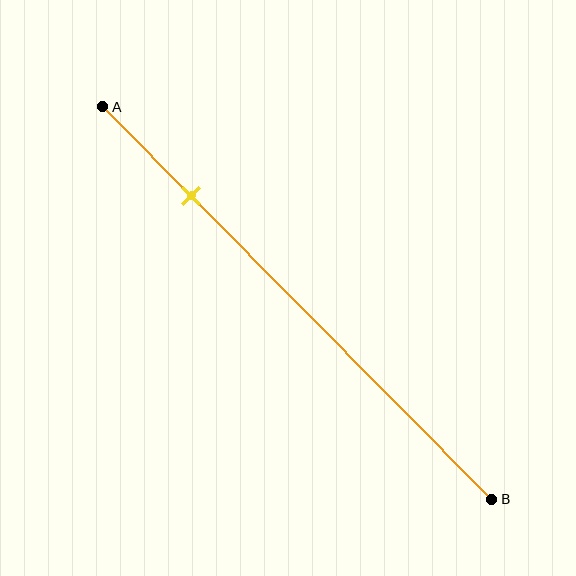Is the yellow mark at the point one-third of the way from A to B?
No, the mark is at about 25% from A, not at the 33% one-third point.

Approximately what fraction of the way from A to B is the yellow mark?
The yellow mark is approximately 25% of the way from A to B.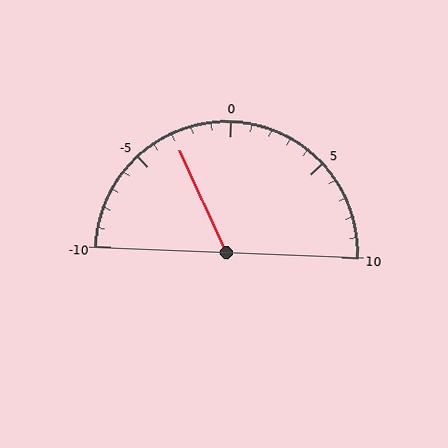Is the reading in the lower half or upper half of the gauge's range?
The reading is in the lower half of the range (-10 to 10).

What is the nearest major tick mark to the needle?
The nearest major tick mark is -5.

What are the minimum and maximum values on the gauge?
The gauge ranges from -10 to 10.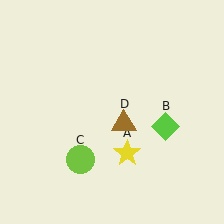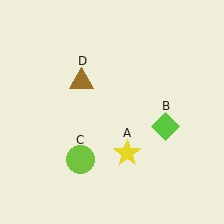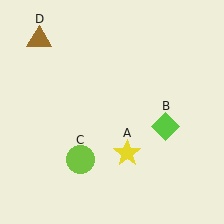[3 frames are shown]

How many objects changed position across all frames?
1 object changed position: brown triangle (object D).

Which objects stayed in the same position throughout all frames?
Yellow star (object A) and lime diamond (object B) and lime circle (object C) remained stationary.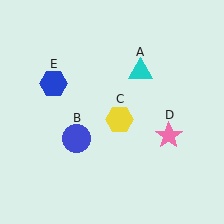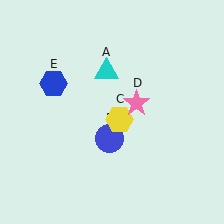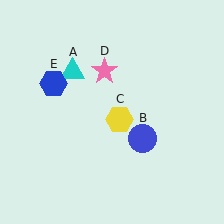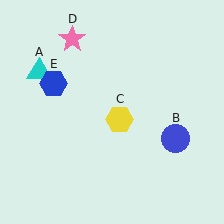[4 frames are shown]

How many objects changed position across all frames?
3 objects changed position: cyan triangle (object A), blue circle (object B), pink star (object D).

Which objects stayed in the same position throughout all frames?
Yellow hexagon (object C) and blue hexagon (object E) remained stationary.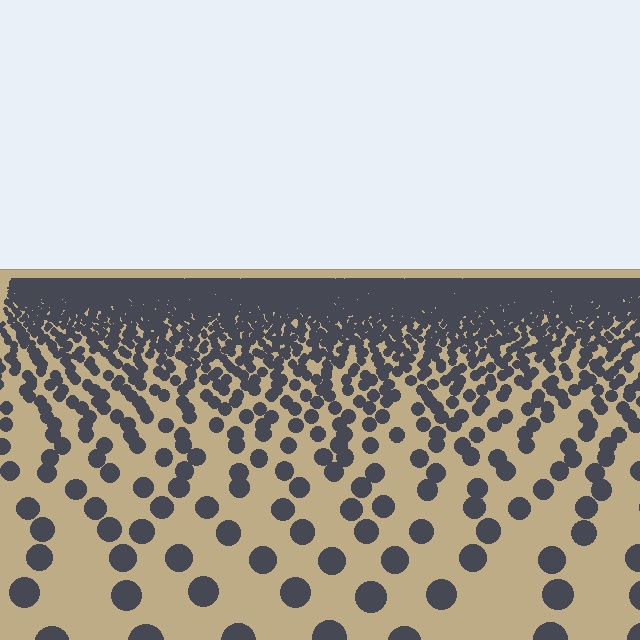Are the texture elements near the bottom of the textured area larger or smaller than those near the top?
Larger. Near the bottom, elements are closer to the viewer and appear at a bigger on-screen size.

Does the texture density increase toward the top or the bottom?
Density increases toward the top.